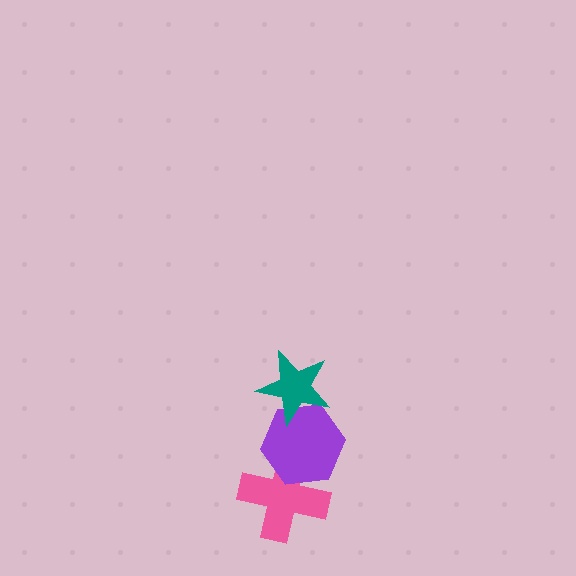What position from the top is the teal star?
The teal star is 1st from the top.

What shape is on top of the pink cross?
The purple hexagon is on top of the pink cross.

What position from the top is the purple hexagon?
The purple hexagon is 2nd from the top.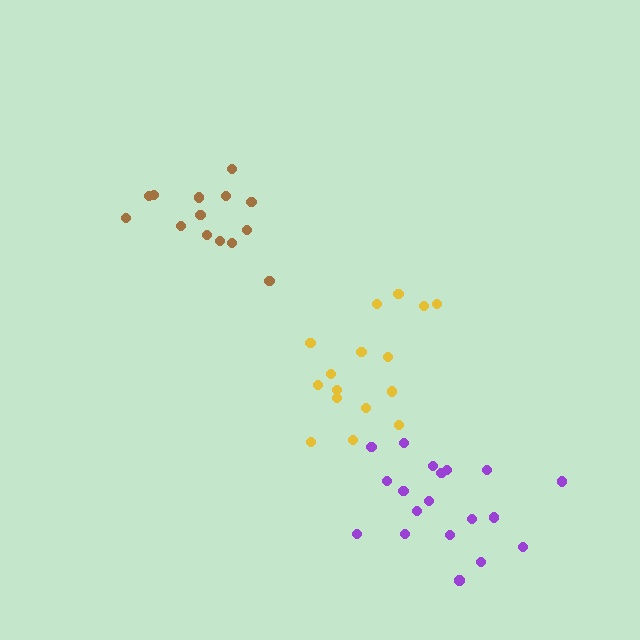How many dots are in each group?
Group 1: 19 dots, Group 2: 16 dots, Group 3: 14 dots (49 total).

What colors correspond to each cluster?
The clusters are colored: purple, yellow, brown.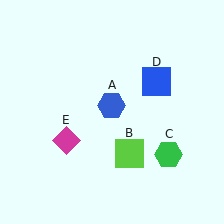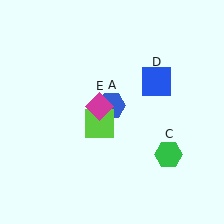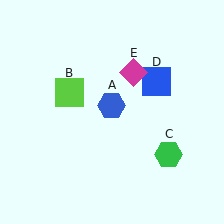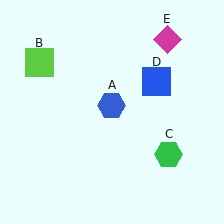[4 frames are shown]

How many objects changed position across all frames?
2 objects changed position: lime square (object B), magenta diamond (object E).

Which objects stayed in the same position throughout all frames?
Blue hexagon (object A) and green hexagon (object C) and blue square (object D) remained stationary.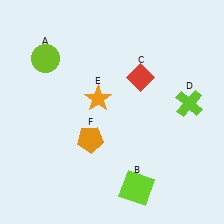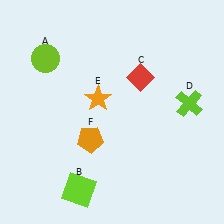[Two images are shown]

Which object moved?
The lime square (B) moved left.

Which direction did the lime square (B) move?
The lime square (B) moved left.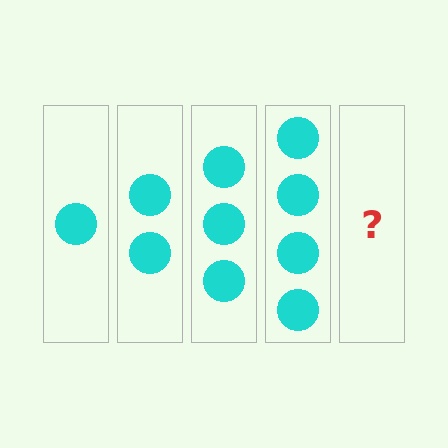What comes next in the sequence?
The next element should be 5 circles.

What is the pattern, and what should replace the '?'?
The pattern is that each step adds one more circle. The '?' should be 5 circles.